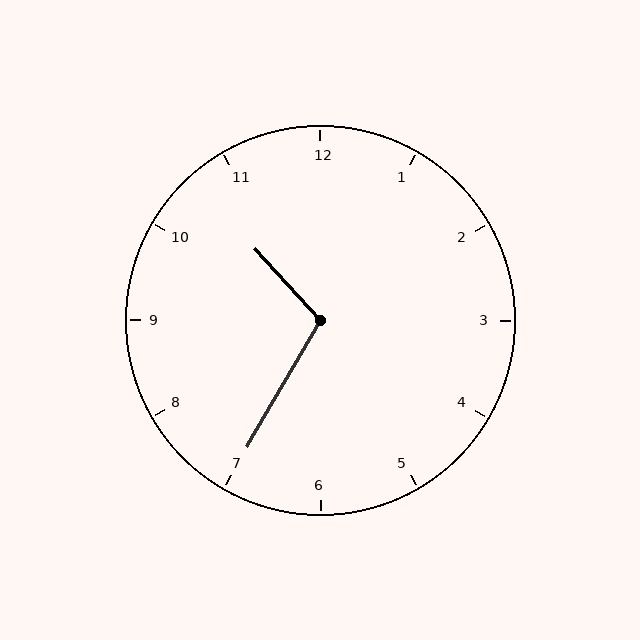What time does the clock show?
10:35.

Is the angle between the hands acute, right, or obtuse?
It is obtuse.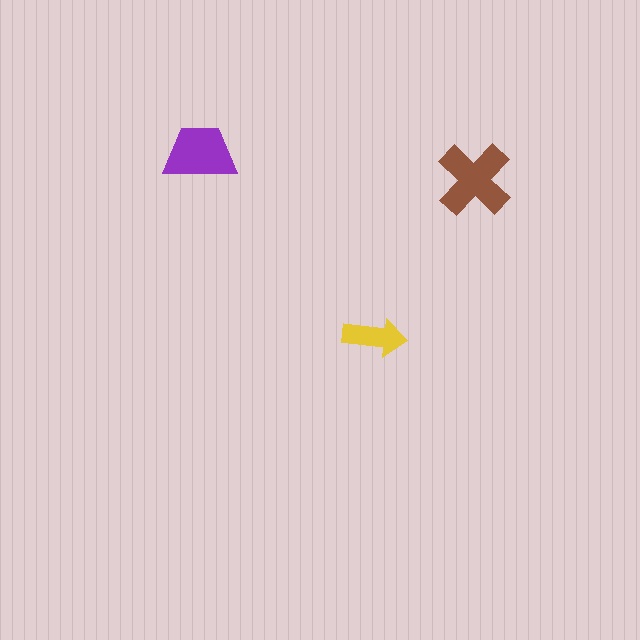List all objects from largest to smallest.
The brown cross, the purple trapezoid, the yellow arrow.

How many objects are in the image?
There are 3 objects in the image.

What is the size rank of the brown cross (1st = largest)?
1st.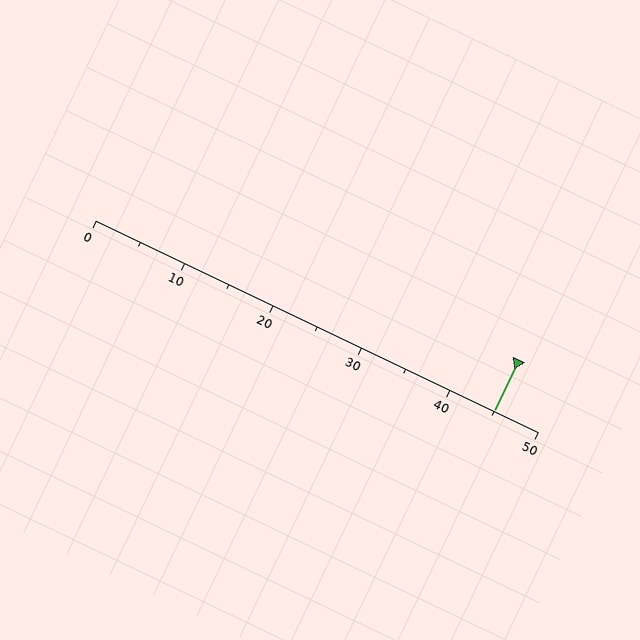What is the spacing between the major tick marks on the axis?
The major ticks are spaced 10 apart.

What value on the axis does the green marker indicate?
The marker indicates approximately 45.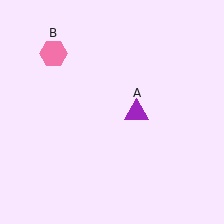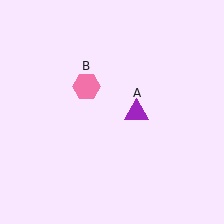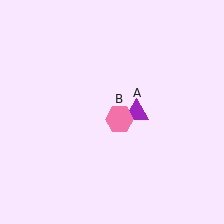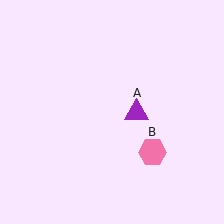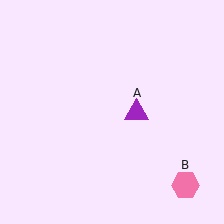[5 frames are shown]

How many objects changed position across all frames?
1 object changed position: pink hexagon (object B).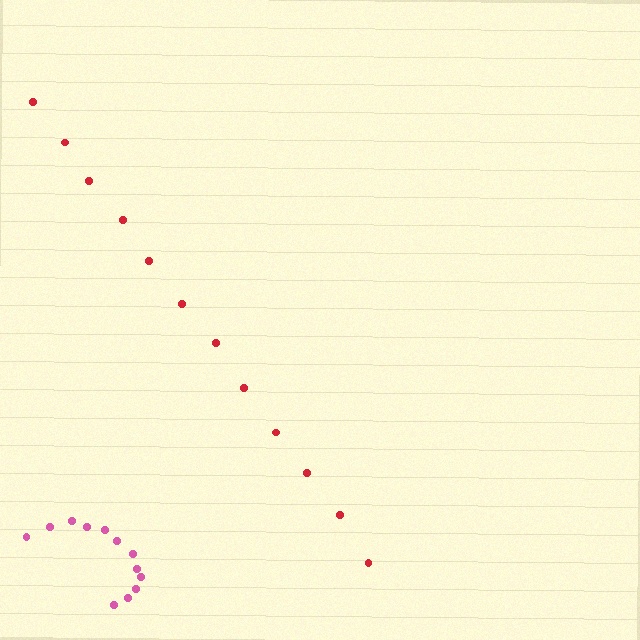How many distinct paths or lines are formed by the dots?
There are 2 distinct paths.